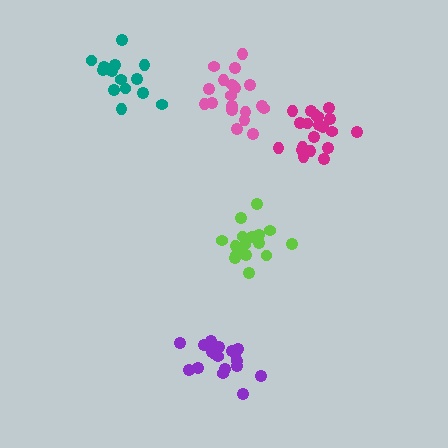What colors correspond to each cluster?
The clusters are colored: pink, magenta, teal, purple, lime.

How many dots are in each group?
Group 1: 19 dots, Group 2: 20 dots, Group 3: 14 dots, Group 4: 20 dots, Group 5: 17 dots (90 total).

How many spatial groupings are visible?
There are 5 spatial groupings.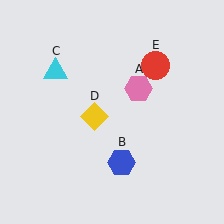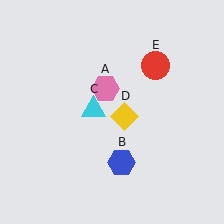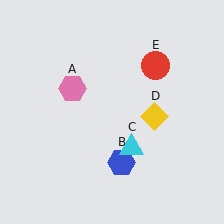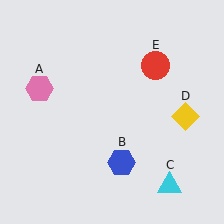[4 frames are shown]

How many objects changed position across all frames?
3 objects changed position: pink hexagon (object A), cyan triangle (object C), yellow diamond (object D).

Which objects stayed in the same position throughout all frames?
Blue hexagon (object B) and red circle (object E) remained stationary.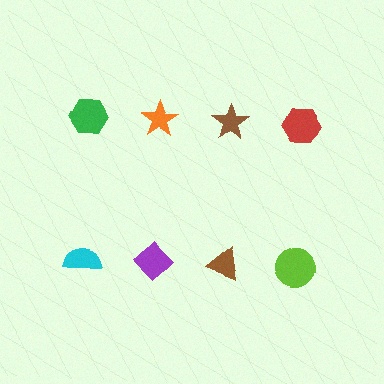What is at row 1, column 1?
A green hexagon.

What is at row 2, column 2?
A purple diamond.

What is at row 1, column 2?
An orange star.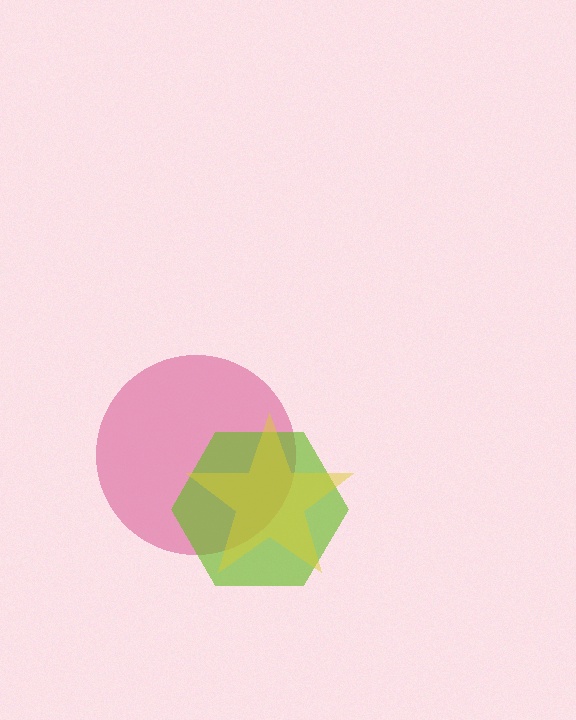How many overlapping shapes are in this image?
There are 3 overlapping shapes in the image.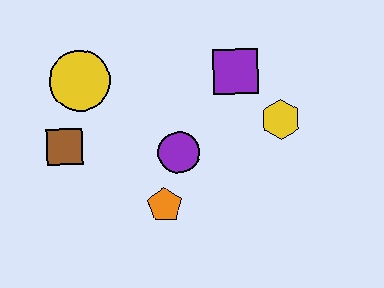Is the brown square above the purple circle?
Yes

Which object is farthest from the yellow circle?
The yellow hexagon is farthest from the yellow circle.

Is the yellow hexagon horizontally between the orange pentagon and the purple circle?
No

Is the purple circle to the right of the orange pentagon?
Yes